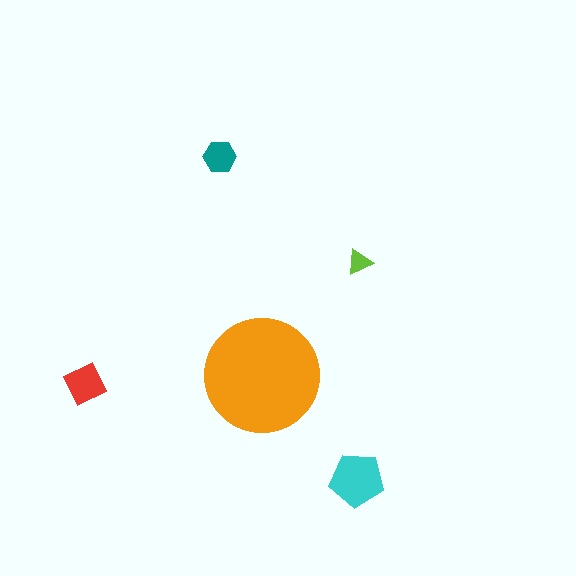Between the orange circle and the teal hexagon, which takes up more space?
The orange circle.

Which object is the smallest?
The lime triangle.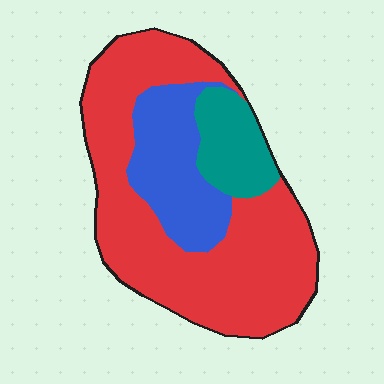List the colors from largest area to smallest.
From largest to smallest: red, blue, teal.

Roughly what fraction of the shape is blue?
Blue takes up less than a quarter of the shape.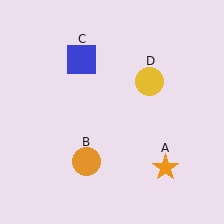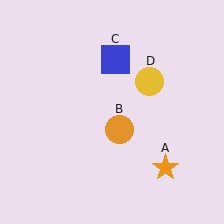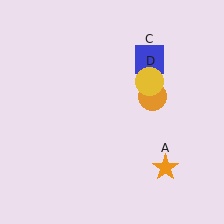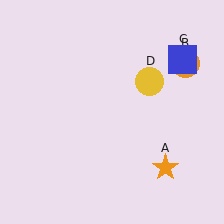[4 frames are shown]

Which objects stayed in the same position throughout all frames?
Orange star (object A) and yellow circle (object D) remained stationary.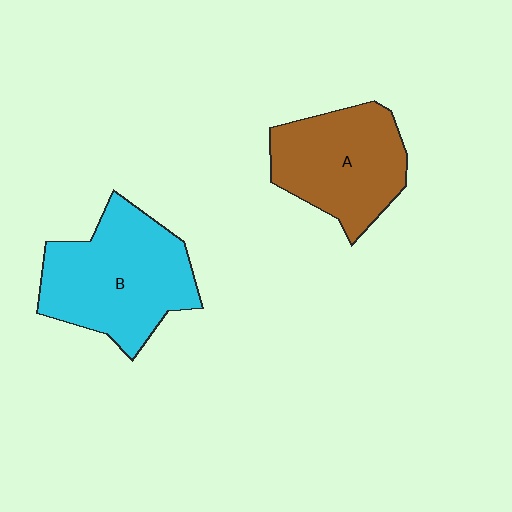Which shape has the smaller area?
Shape A (brown).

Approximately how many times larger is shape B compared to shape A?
Approximately 1.2 times.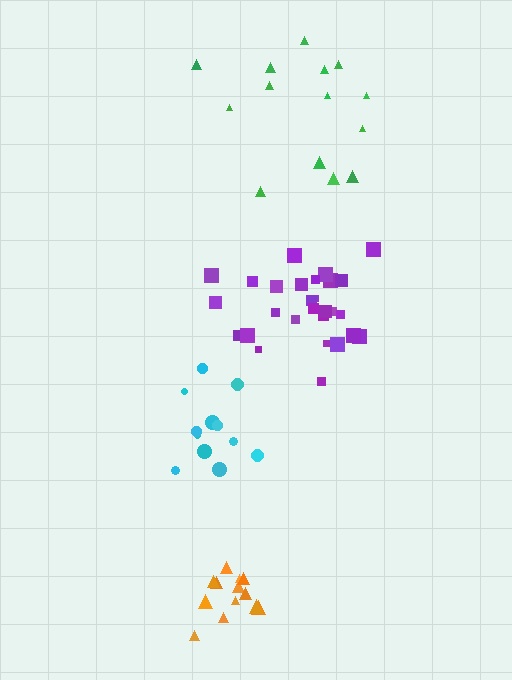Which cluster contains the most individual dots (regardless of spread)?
Purple (28).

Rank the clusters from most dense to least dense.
orange, purple, cyan, green.